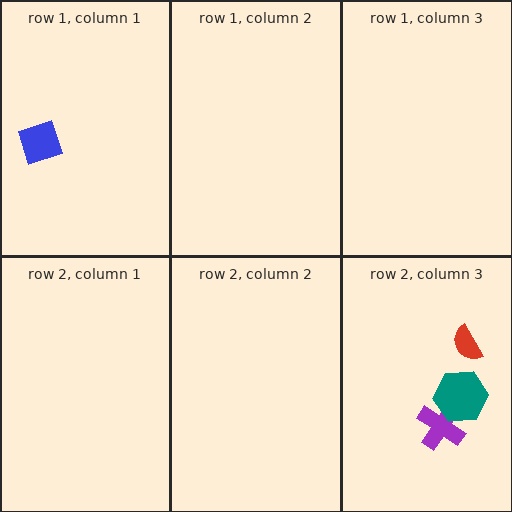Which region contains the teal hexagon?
The row 2, column 3 region.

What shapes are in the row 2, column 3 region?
The red semicircle, the purple cross, the teal hexagon.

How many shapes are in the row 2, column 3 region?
3.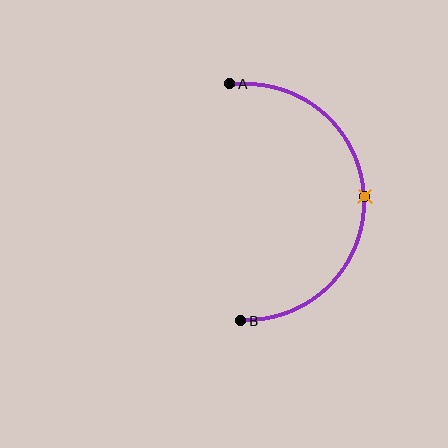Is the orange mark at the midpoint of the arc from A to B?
Yes. The orange mark lies on the arc at equal arc-length from both A and B — it is the arc midpoint.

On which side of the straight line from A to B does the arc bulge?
The arc bulges to the right of the straight line connecting A and B.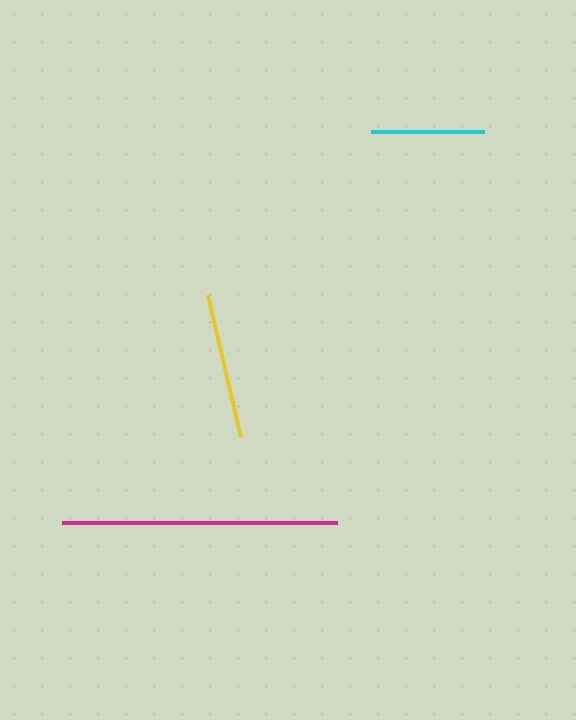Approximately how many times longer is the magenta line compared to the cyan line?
The magenta line is approximately 2.4 times the length of the cyan line.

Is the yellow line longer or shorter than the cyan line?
The yellow line is longer than the cyan line.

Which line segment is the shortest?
The cyan line is the shortest at approximately 113 pixels.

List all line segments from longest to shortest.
From longest to shortest: magenta, yellow, cyan.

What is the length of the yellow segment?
The yellow segment is approximately 145 pixels long.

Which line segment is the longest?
The magenta line is the longest at approximately 275 pixels.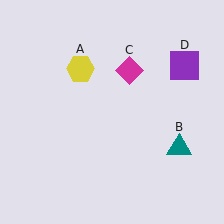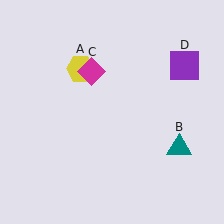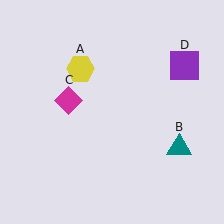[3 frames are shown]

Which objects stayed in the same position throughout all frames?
Yellow hexagon (object A) and teal triangle (object B) and purple square (object D) remained stationary.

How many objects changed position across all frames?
1 object changed position: magenta diamond (object C).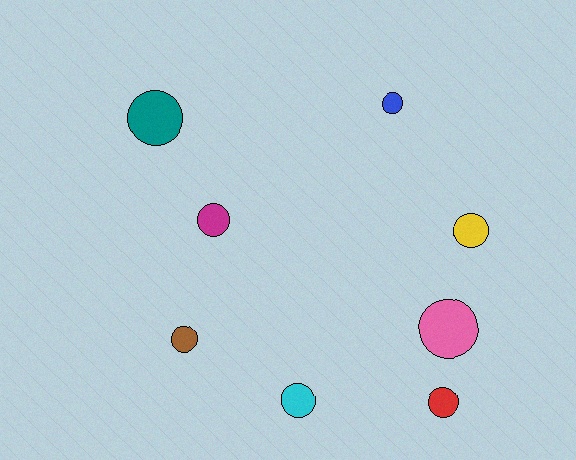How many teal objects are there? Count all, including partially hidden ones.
There is 1 teal object.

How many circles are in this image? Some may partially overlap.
There are 8 circles.